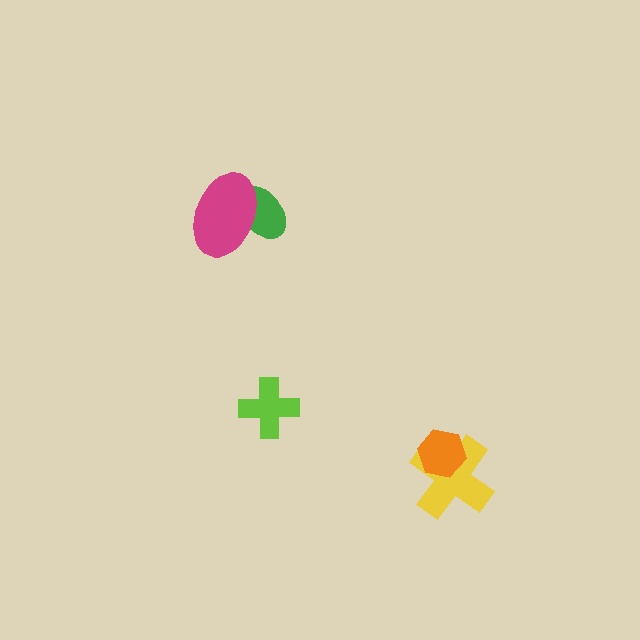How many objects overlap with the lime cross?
0 objects overlap with the lime cross.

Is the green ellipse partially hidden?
Yes, it is partially covered by another shape.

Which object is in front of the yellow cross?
The orange hexagon is in front of the yellow cross.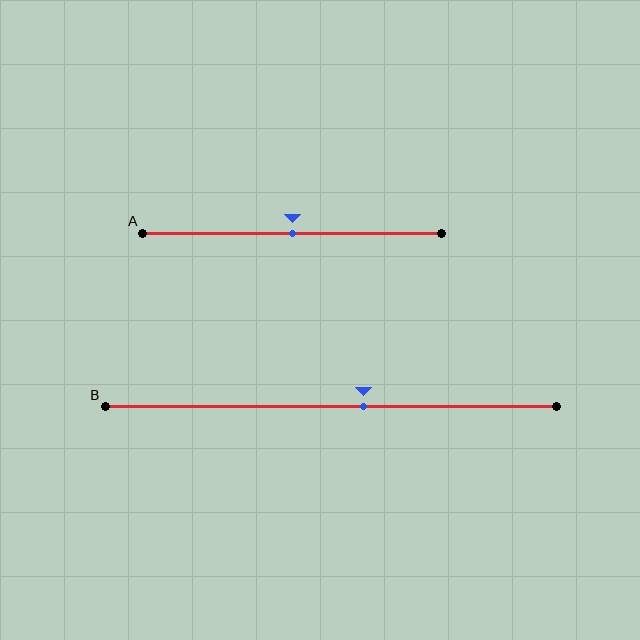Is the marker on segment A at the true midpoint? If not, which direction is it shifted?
Yes, the marker on segment A is at the true midpoint.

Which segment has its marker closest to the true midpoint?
Segment A has its marker closest to the true midpoint.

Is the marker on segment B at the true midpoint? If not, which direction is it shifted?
No, the marker on segment B is shifted to the right by about 7% of the segment length.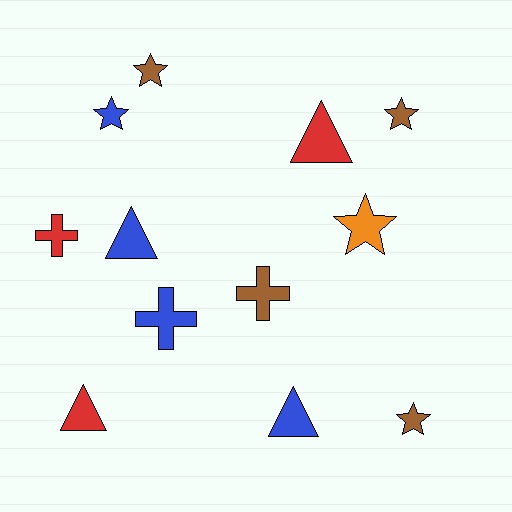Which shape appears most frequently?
Star, with 5 objects.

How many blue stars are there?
There is 1 blue star.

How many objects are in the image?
There are 12 objects.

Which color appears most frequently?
Brown, with 4 objects.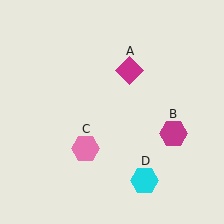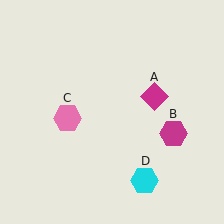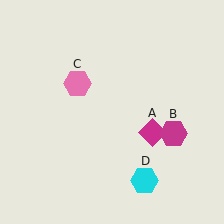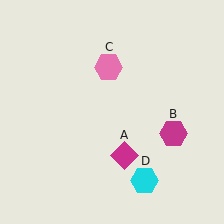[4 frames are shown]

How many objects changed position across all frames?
2 objects changed position: magenta diamond (object A), pink hexagon (object C).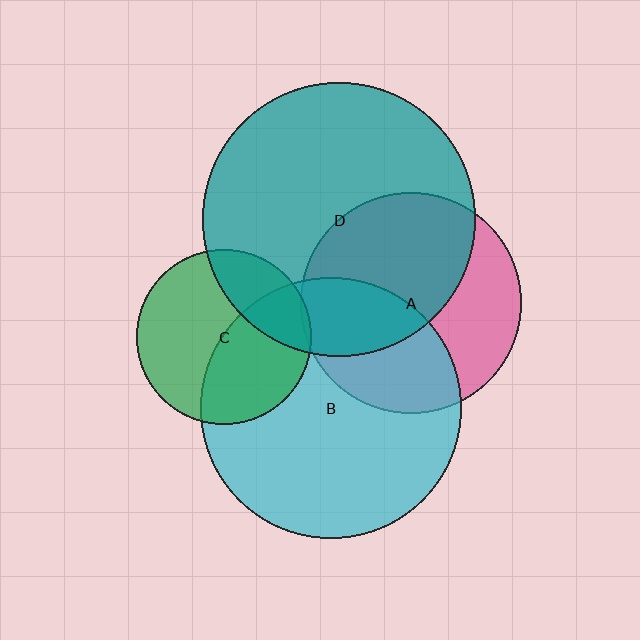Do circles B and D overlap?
Yes.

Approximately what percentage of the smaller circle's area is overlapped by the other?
Approximately 20%.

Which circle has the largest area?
Circle D (teal).